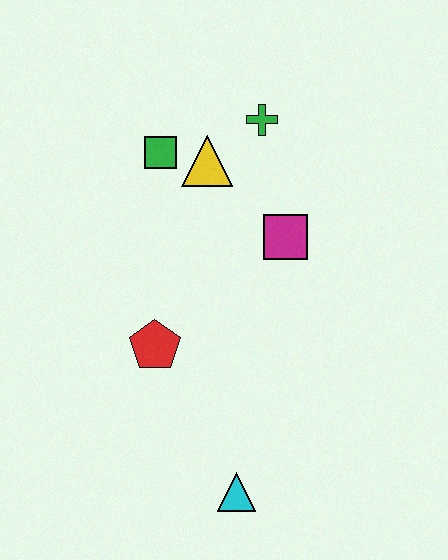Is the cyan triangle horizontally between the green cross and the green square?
Yes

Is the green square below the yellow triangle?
No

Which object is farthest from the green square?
The cyan triangle is farthest from the green square.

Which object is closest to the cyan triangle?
The red pentagon is closest to the cyan triangle.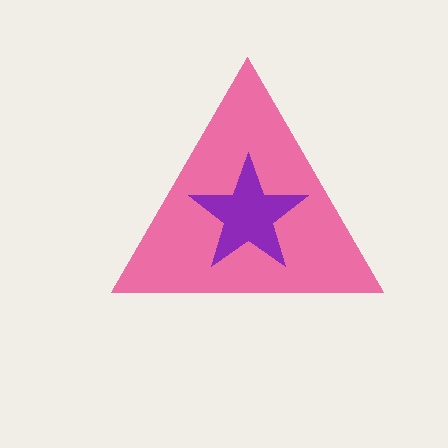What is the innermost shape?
The purple star.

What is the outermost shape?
The pink triangle.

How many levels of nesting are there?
2.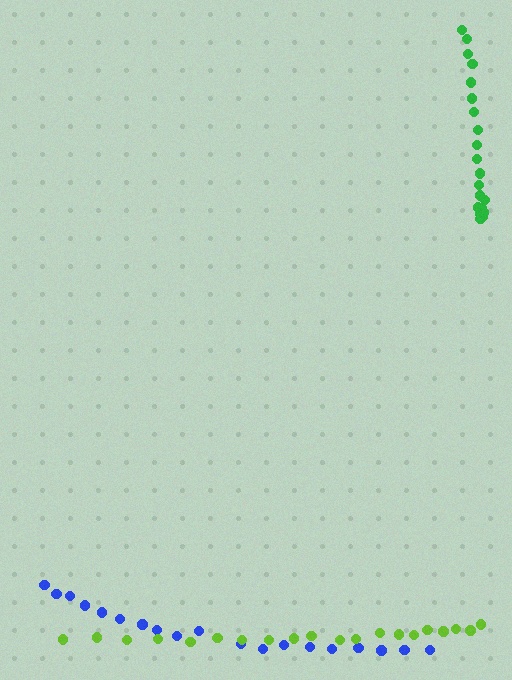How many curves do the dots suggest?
There are 3 distinct paths.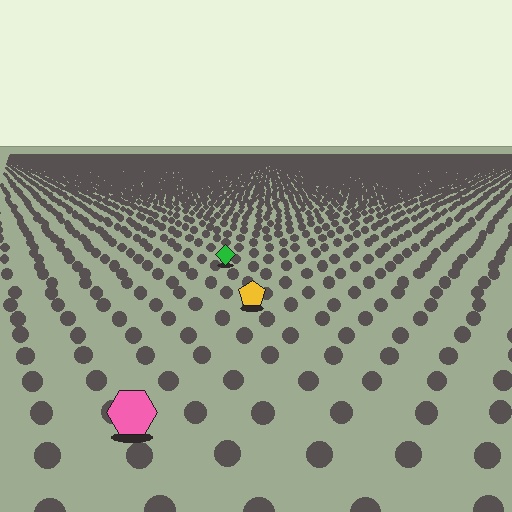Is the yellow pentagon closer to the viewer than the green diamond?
Yes. The yellow pentagon is closer — you can tell from the texture gradient: the ground texture is coarser near it.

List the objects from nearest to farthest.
From nearest to farthest: the pink hexagon, the yellow pentagon, the green diamond.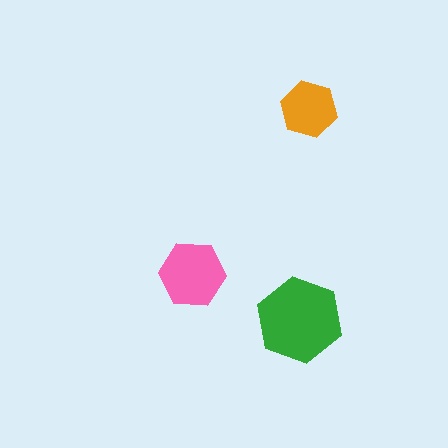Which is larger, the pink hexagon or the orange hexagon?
The pink one.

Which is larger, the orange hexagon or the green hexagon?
The green one.